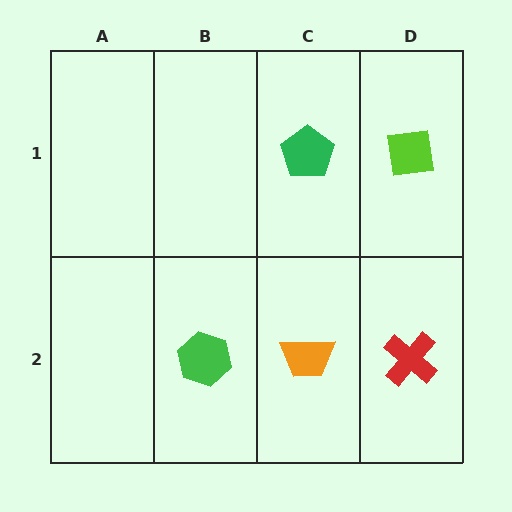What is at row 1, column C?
A green pentagon.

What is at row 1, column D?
A lime square.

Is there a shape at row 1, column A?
No, that cell is empty.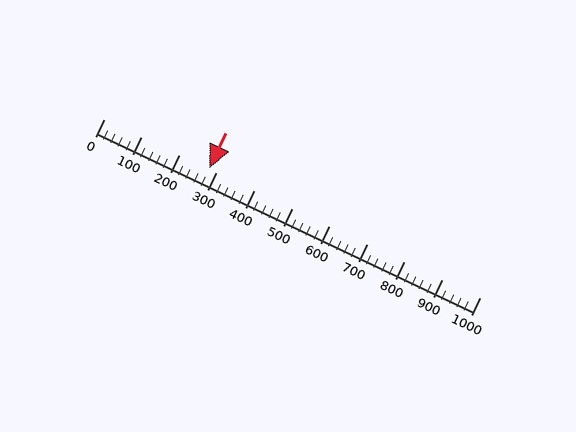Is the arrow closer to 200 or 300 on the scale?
The arrow is closer to 300.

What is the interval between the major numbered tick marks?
The major tick marks are spaced 100 units apart.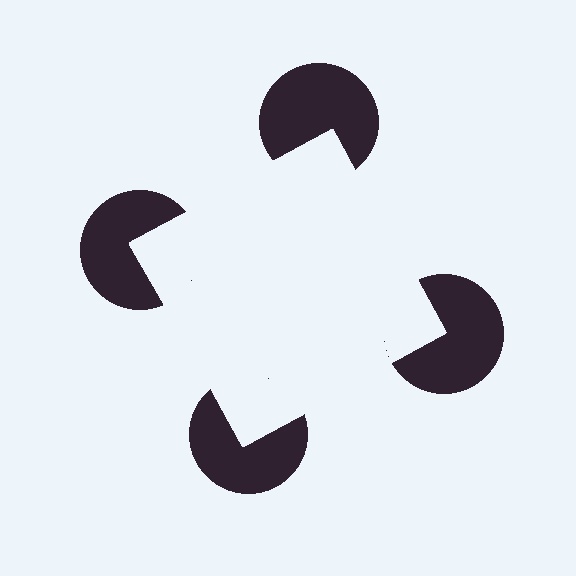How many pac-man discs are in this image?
There are 4 — one at each vertex of the illusory square.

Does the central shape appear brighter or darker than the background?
It typically appears slightly brighter than the background, even though no actual brightness change is drawn.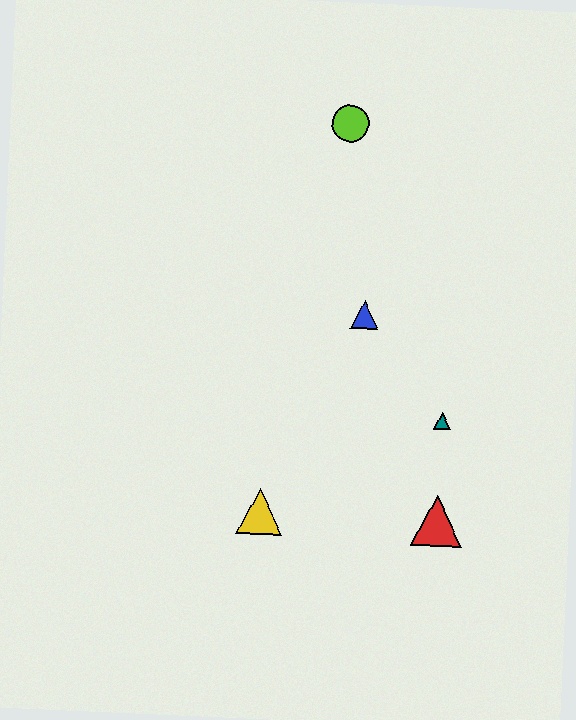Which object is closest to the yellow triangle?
The red triangle is closest to the yellow triangle.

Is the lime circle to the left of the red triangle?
Yes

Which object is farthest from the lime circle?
The red triangle is farthest from the lime circle.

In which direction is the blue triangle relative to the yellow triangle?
The blue triangle is above the yellow triangle.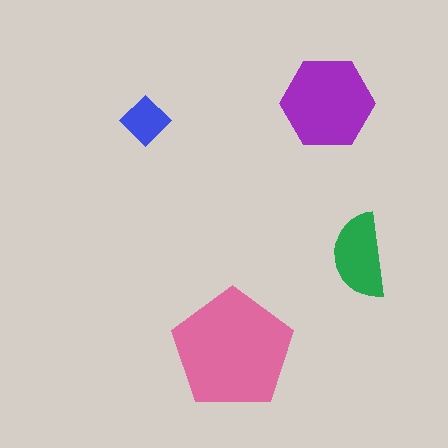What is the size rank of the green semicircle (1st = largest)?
3rd.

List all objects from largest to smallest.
The pink pentagon, the purple hexagon, the green semicircle, the blue diamond.